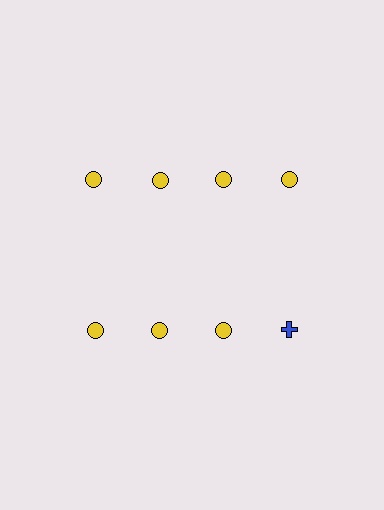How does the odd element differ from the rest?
It differs in both color (blue instead of yellow) and shape (cross instead of circle).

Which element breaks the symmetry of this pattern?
The blue cross in the second row, second from right column breaks the symmetry. All other shapes are yellow circles.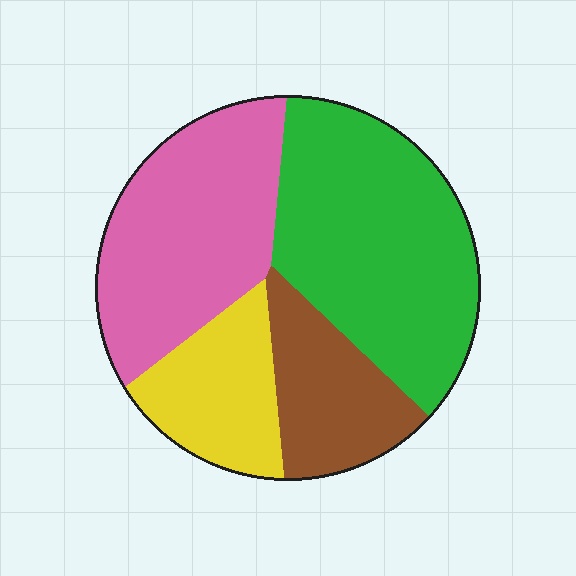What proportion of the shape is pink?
Pink covers 30% of the shape.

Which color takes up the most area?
Green, at roughly 40%.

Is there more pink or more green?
Green.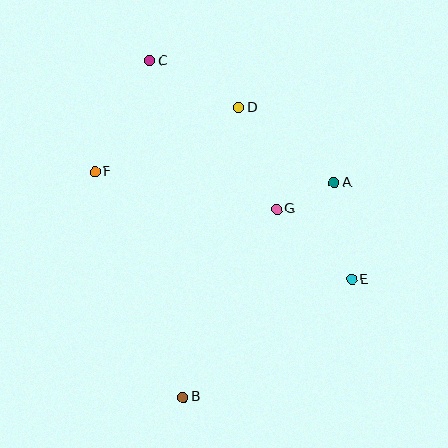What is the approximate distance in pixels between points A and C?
The distance between A and C is approximately 221 pixels.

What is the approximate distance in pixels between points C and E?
The distance between C and E is approximately 298 pixels.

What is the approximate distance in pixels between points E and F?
The distance between E and F is approximately 278 pixels.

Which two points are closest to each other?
Points A and G are closest to each other.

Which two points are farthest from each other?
Points B and C are farthest from each other.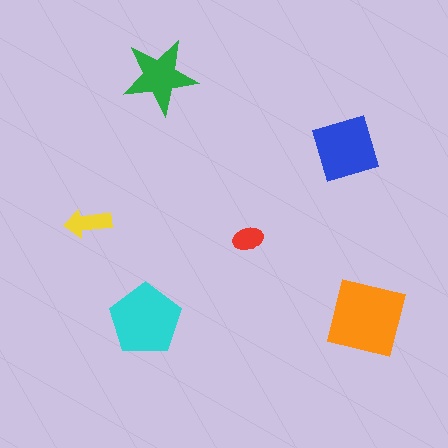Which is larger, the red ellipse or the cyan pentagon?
The cyan pentagon.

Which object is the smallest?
The red ellipse.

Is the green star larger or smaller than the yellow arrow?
Larger.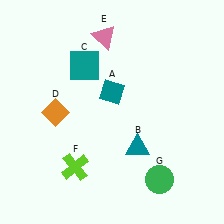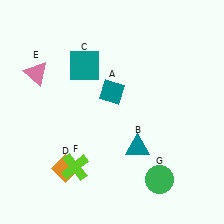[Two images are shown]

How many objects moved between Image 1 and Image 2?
2 objects moved between the two images.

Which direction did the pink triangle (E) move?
The pink triangle (E) moved left.